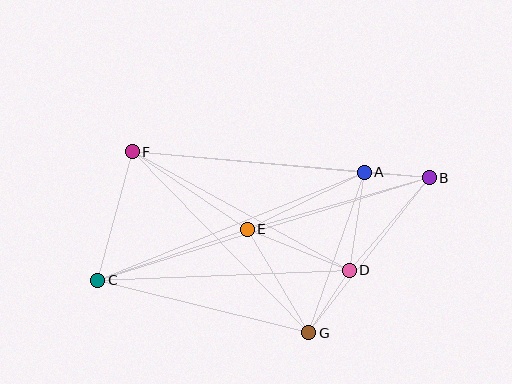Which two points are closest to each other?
Points A and B are closest to each other.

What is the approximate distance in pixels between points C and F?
The distance between C and F is approximately 134 pixels.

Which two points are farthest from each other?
Points B and C are farthest from each other.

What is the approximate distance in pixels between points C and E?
The distance between C and E is approximately 158 pixels.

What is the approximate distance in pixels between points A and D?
The distance between A and D is approximately 99 pixels.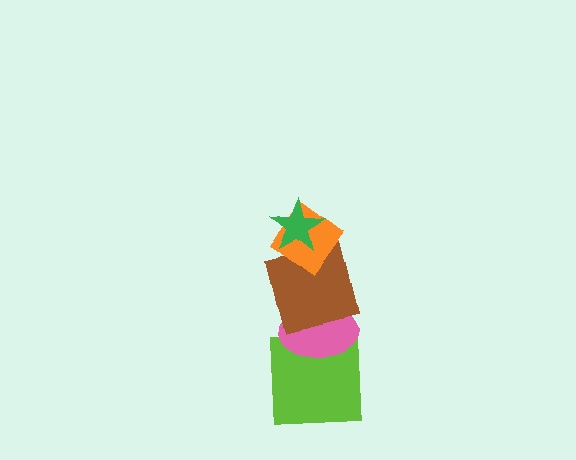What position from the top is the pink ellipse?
The pink ellipse is 4th from the top.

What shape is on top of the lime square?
The pink ellipse is on top of the lime square.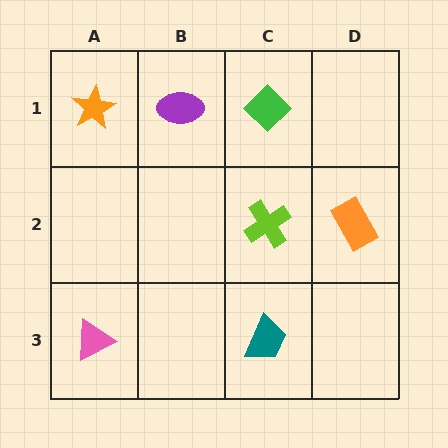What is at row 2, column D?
An orange rectangle.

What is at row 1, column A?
An orange star.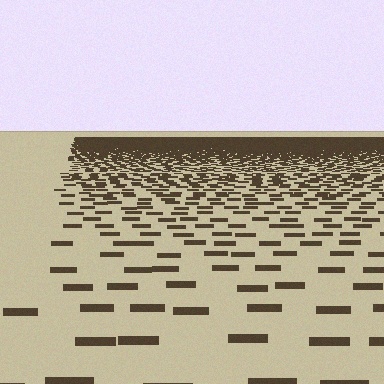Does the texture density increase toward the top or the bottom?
Density increases toward the top.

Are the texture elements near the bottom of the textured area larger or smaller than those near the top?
Larger. Near the bottom, elements are closer to the viewer and appear at a bigger on-screen size.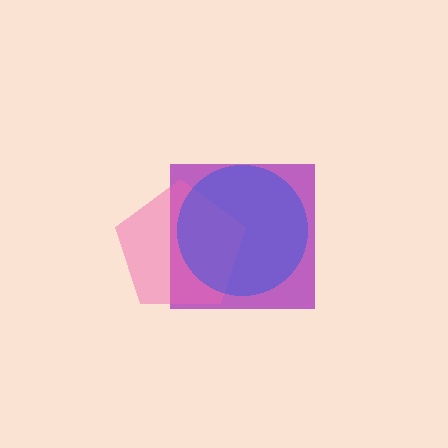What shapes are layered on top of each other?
The layered shapes are: a purple square, a pink pentagon, a blue circle.